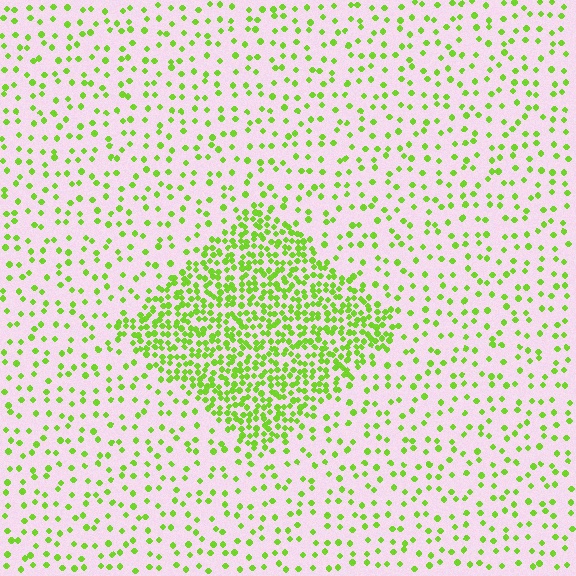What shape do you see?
I see a diamond.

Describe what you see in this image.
The image contains small lime elements arranged at two different densities. A diamond-shaped region is visible where the elements are more densely packed than the surrounding area.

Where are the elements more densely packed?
The elements are more densely packed inside the diamond boundary.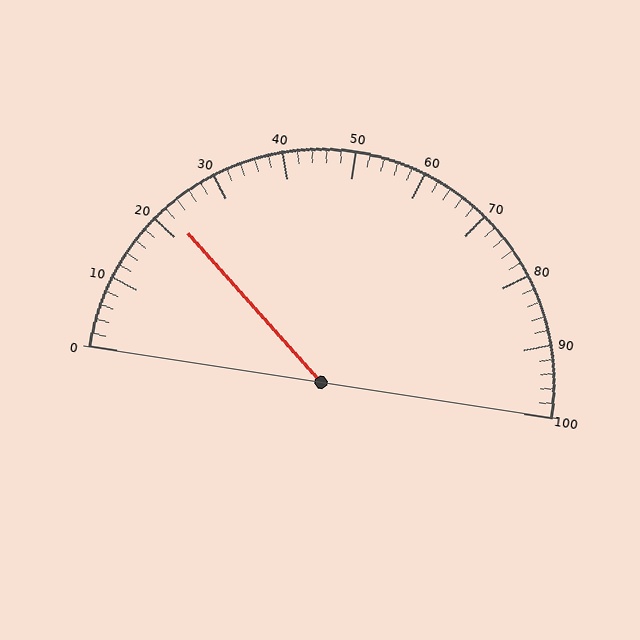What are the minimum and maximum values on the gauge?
The gauge ranges from 0 to 100.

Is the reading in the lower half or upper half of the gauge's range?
The reading is in the lower half of the range (0 to 100).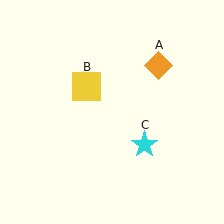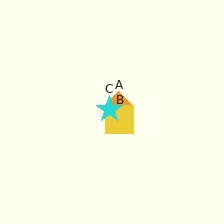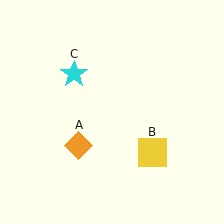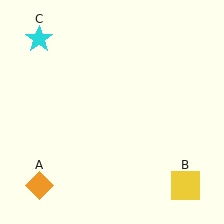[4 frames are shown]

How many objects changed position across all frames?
3 objects changed position: orange diamond (object A), yellow square (object B), cyan star (object C).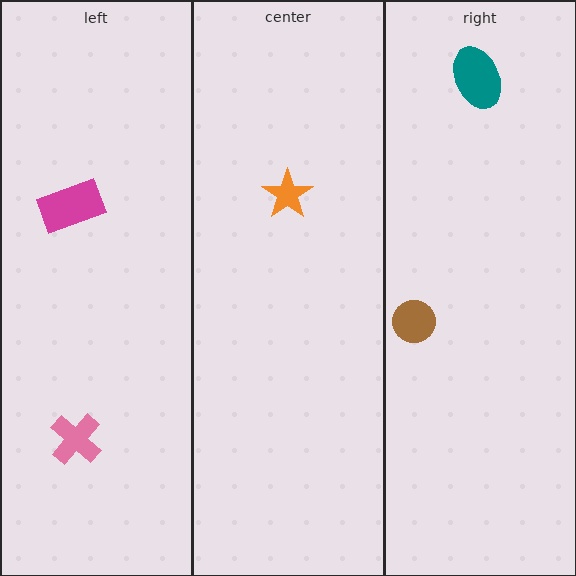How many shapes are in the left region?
2.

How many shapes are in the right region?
2.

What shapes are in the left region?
The magenta rectangle, the pink cross.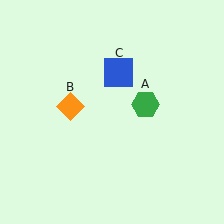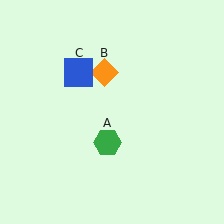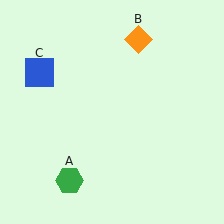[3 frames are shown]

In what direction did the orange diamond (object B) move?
The orange diamond (object B) moved up and to the right.